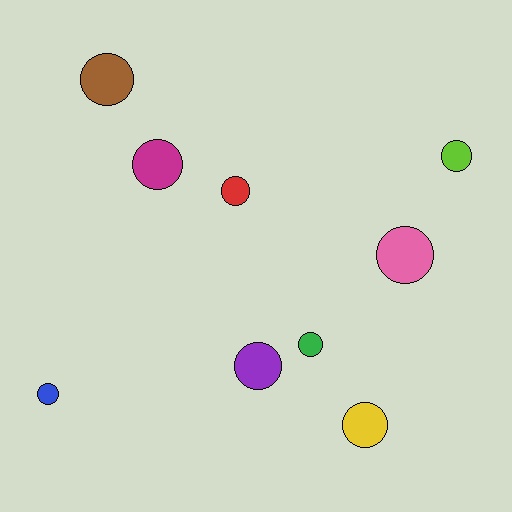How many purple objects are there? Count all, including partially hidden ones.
There is 1 purple object.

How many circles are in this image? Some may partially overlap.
There are 9 circles.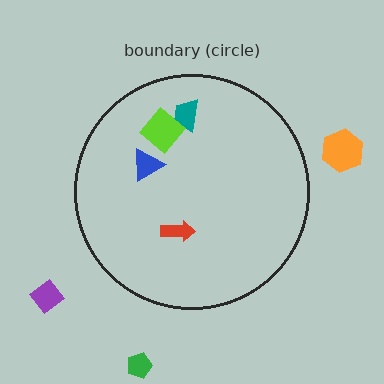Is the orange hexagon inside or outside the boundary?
Outside.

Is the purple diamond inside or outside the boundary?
Outside.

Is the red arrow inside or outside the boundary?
Inside.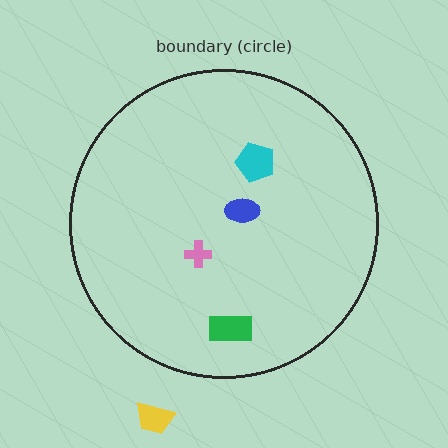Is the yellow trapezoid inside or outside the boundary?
Outside.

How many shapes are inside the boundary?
4 inside, 1 outside.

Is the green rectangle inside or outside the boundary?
Inside.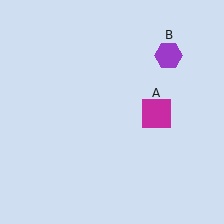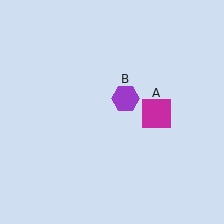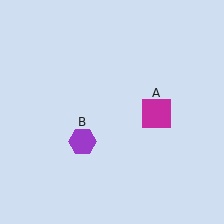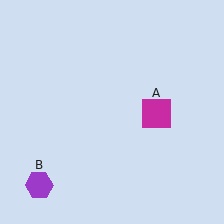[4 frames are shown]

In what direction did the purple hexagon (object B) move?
The purple hexagon (object B) moved down and to the left.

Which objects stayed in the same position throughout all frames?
Magenta square (object A) remained stationary.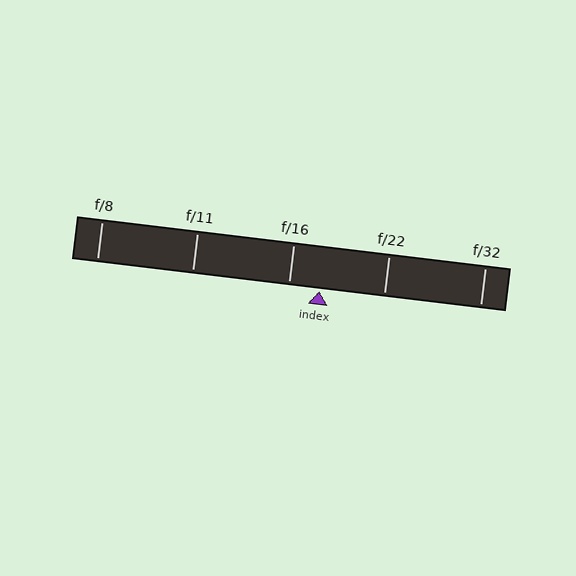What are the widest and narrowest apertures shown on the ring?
The widest aperture shown is f/8 and the narrowest is f/32.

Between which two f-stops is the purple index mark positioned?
The index mark is between f/16 and f/22.